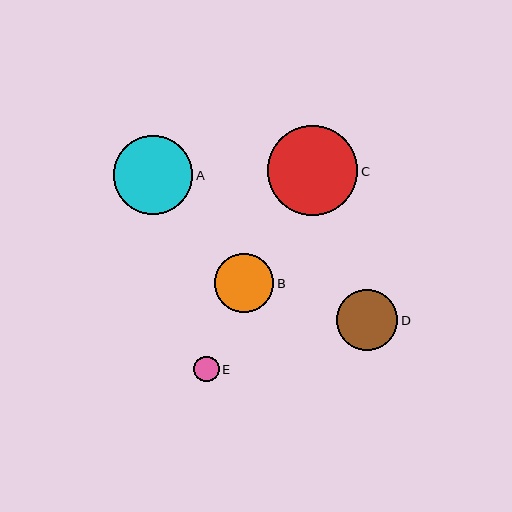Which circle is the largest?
Circle C is the largest with a size of approximately 90 pixels.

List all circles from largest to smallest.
From largest to smallest: C, A, D, B, E.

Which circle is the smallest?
Circle E is the smallest with a size of approximately 26 pixels.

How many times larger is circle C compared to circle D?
Circle C is approximately 1.5 times the size of circle D.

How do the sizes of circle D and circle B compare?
Circle D and circle B are approximately the same size.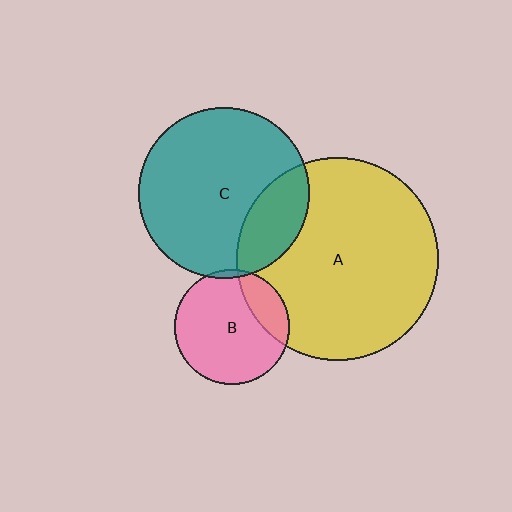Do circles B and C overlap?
Yes.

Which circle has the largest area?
Circle A (yellow).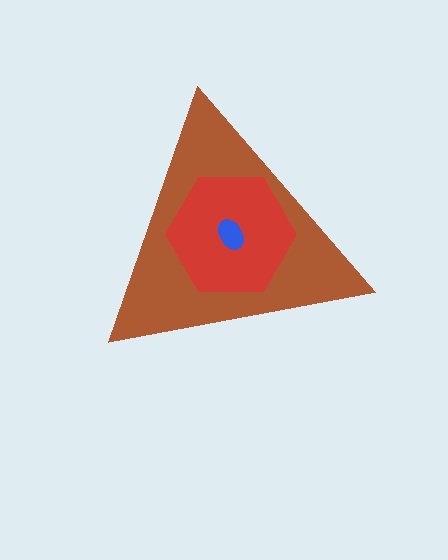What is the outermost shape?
The brown triangle.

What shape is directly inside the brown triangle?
The red hexagon.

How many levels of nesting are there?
3.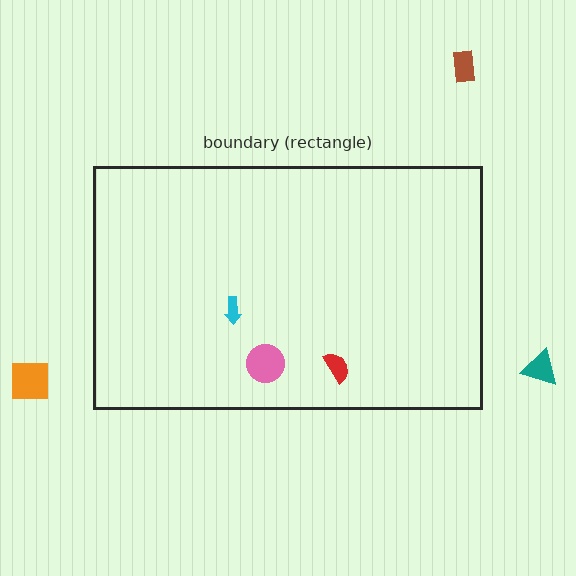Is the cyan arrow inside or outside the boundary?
Inside.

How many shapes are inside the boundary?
3 inside, 3 outside.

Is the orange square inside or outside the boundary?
Outside.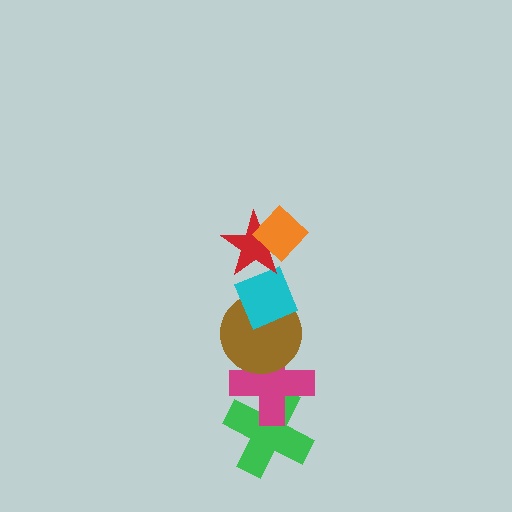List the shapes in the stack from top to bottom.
From top to bottom: the orange diamond, the red star, the cyan diamond, the brown circle, the magenta cross, the green cross.